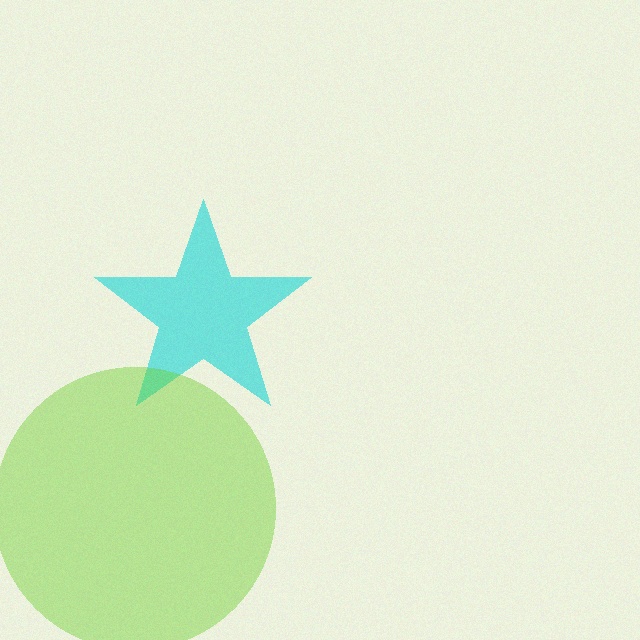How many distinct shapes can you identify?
There are 2 distinct shapes: a cyan star, a lime circle.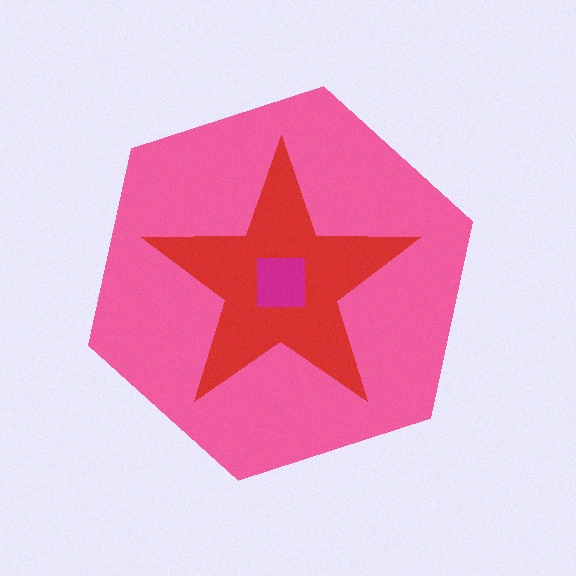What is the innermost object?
The magenta square.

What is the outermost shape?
The pink hexagon.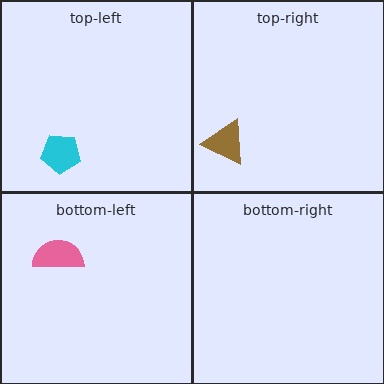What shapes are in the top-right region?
The brown triangle.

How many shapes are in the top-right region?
1.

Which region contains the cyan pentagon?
The top-left region.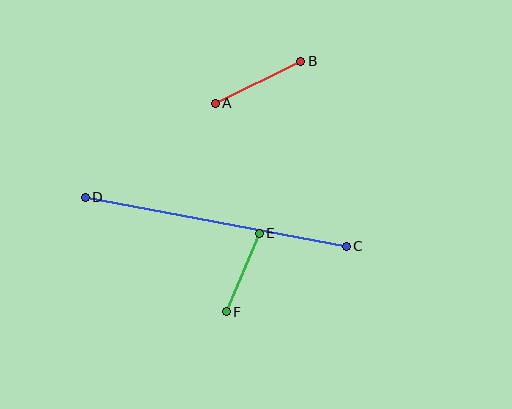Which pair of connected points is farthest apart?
Points C and D are farthest apart.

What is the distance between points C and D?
The distance is approximately 266 pixels.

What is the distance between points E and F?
The distance is approximately 85 pixels.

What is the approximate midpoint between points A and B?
The midpoint is at approximately (258, 82) pixels.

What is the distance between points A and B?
The distance is approximately 96 pixels.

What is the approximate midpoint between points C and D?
The midpoint is at approximately (216, 222) pixels.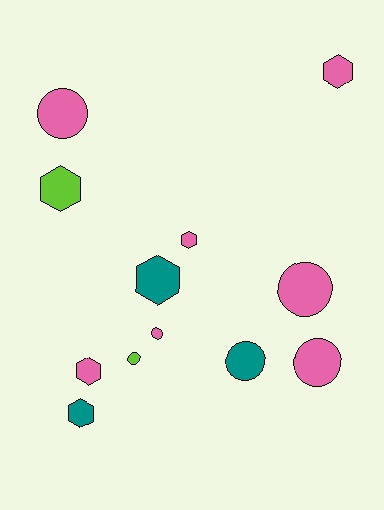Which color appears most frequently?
Pink, with 7 objects.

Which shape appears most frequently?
Hexagon, with 6 objects.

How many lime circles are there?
There is 1 lime circle.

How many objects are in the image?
There are 12 objects.